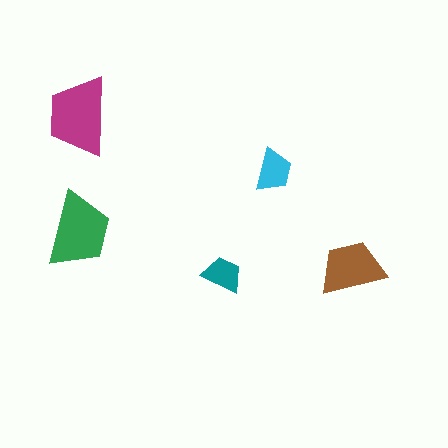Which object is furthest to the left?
The magenta trapezoid is leftmost.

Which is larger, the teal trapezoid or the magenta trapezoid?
The magenta one.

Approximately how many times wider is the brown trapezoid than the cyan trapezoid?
About 1.5 times wider.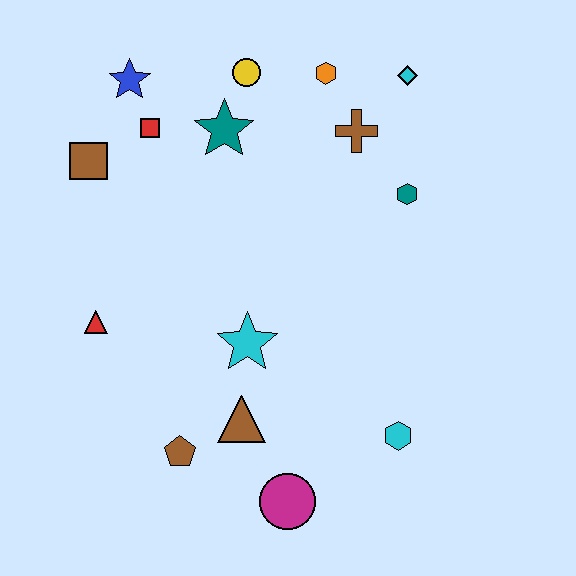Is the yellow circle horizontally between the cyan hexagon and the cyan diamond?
No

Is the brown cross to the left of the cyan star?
No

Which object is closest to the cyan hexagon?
The magenta circle is closest to the cyan hexagon.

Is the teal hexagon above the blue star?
No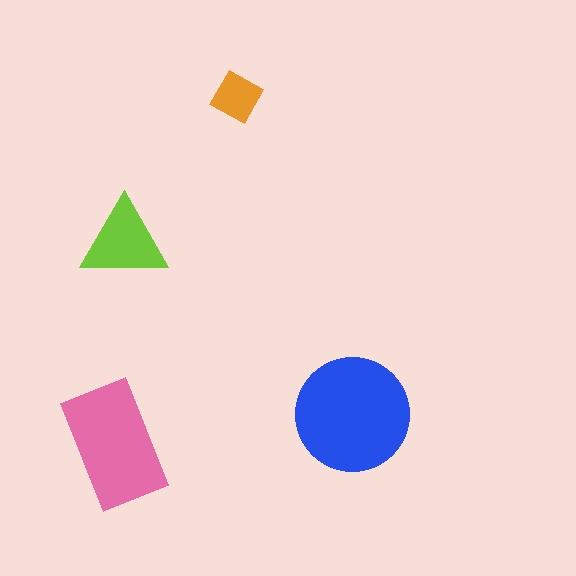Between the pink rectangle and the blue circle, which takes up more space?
The blue circle.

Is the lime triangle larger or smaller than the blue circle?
Smaller.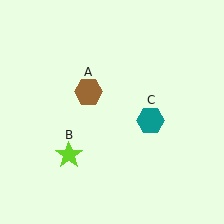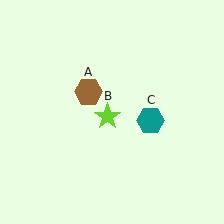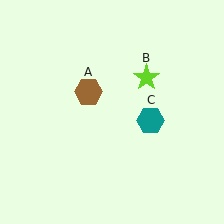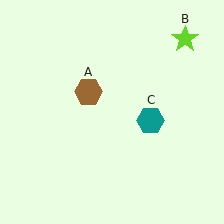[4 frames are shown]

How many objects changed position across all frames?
1 object changed position: lime star (object B).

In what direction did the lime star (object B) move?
The lime star (object B) moved up and to the right.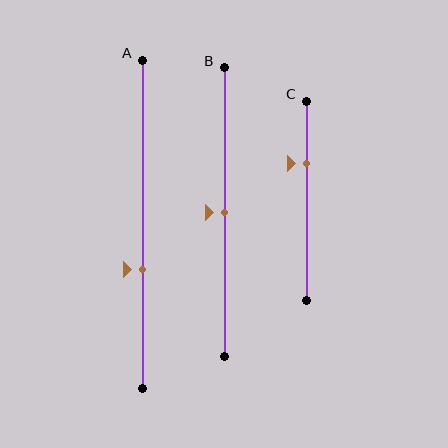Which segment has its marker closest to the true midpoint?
Segment B has its marker closest to the true midpoint.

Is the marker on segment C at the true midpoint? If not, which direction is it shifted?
No, the marker on segment C is shifted upward by about 19% of the segment length.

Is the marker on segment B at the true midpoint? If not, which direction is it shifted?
Yes, the marker on segment B is at the true midpoint.